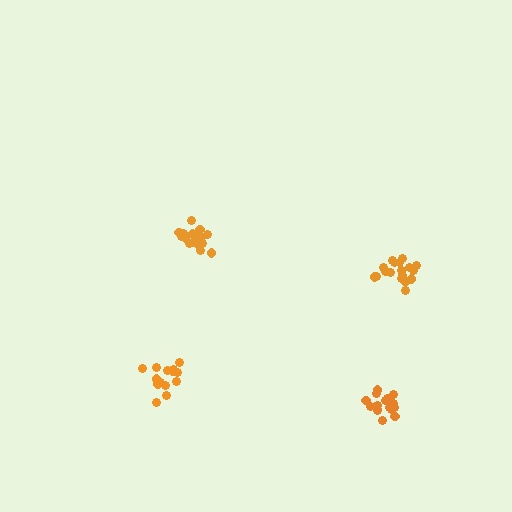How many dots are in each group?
Group 1: 15 dots, Group 2: 18 dots, Group 3: 16 dots, Group 4: 20 dots (69 total).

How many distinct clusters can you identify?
There are 4 distinct clusters.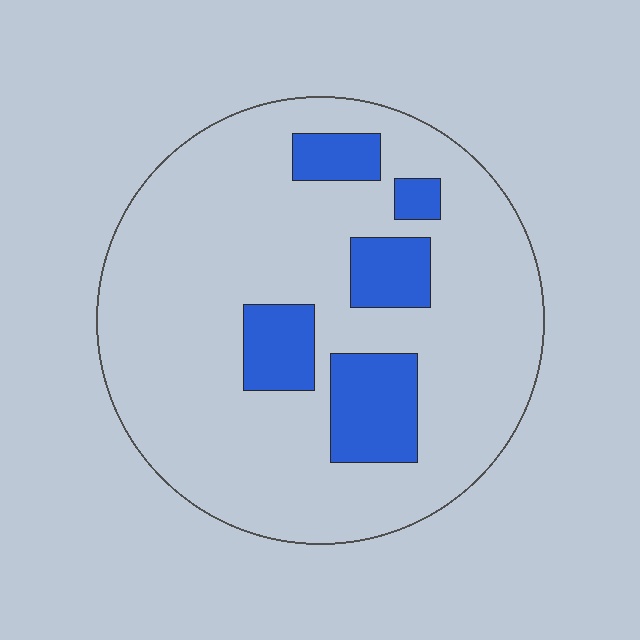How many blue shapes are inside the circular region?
5.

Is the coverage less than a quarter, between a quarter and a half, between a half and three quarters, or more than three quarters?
Less than a quarter.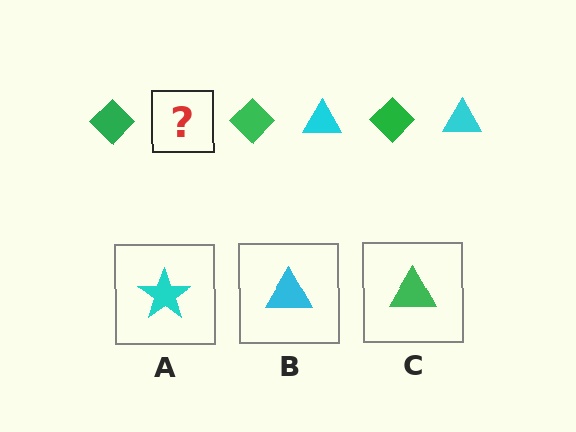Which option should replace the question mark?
Option B.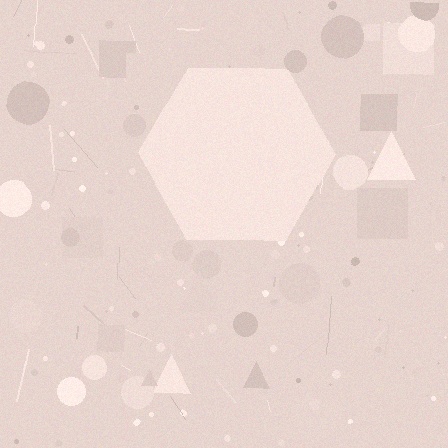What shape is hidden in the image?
A hexagon is hidden in the image.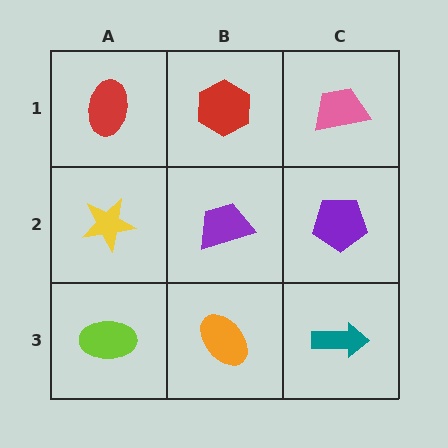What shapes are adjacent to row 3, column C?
A purple pentagon (row 2, column C), an orange ellipse (row 3, column B).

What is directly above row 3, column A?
A yellow star.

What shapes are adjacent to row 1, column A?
A yellow star (row 2, column A), a red hexagon (row 1, column B).